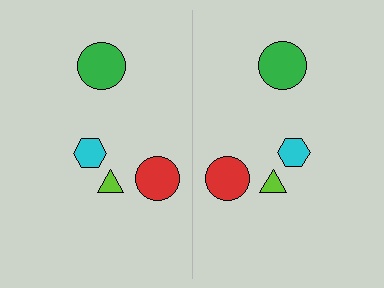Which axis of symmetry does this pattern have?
The pattern has a vertical axis of symmetry running through the center of the image.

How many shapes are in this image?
There are 8 shapes in this image.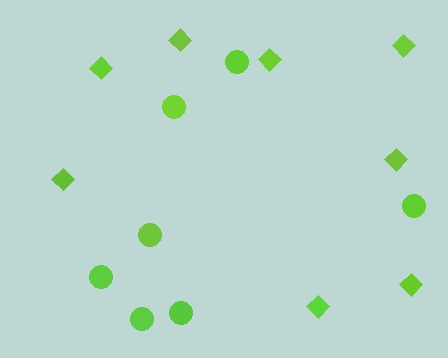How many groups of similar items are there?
There are 2 groups: one group of circles (7) and one group of diamonds (8).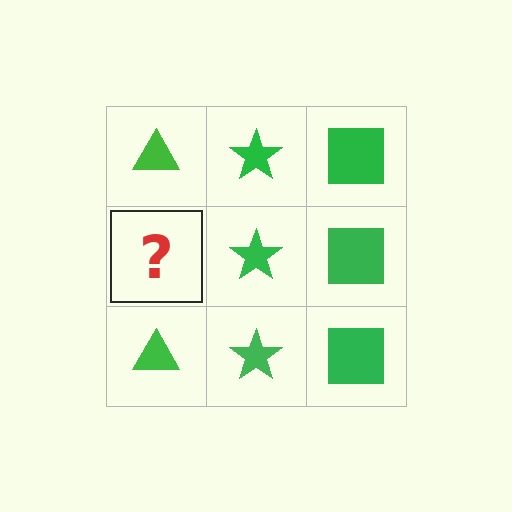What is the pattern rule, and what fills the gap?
The rule is that each column has a consistent shape. The gap should be filled with a green triangle.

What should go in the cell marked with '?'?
The missing cell should contain a green triangle.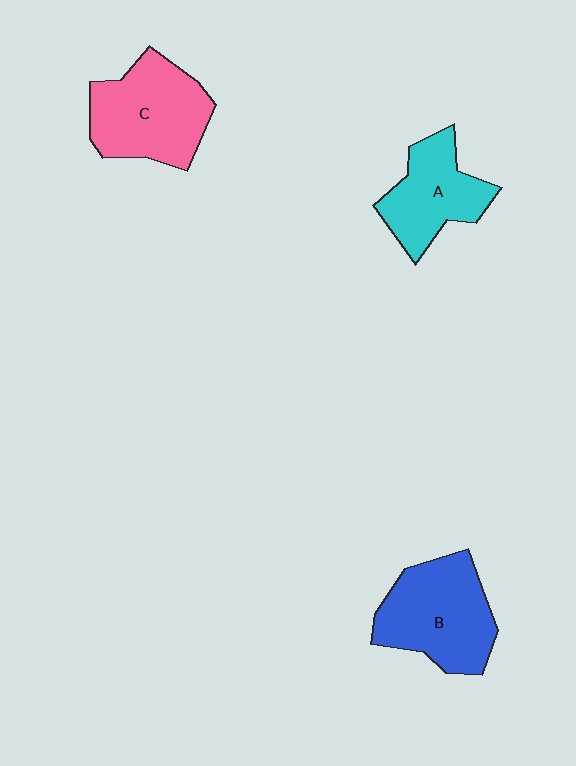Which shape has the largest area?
Shape B (blue).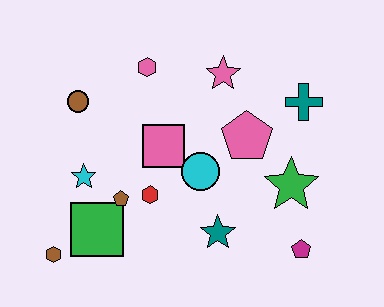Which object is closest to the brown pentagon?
The red hexagon is closest to the brown pentagon.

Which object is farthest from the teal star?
The brown circle is farthest from the teal star.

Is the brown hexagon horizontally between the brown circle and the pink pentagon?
No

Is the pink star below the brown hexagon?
No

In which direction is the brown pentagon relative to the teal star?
The brown pentagon is to the left of the teal star.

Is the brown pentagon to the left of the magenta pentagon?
Yes